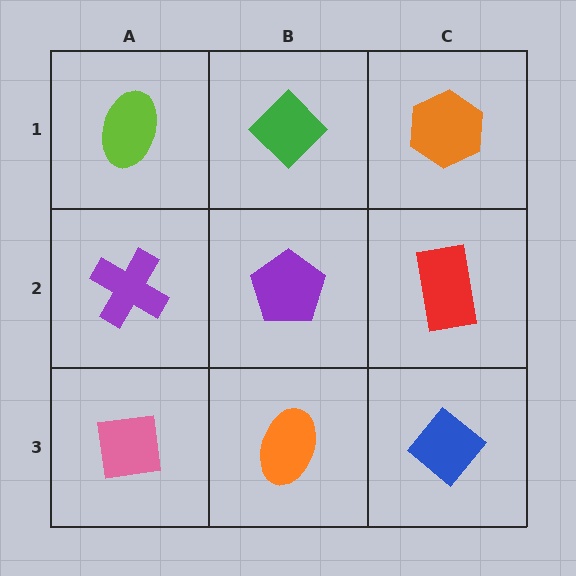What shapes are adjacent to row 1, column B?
A purple pentagon (row 2, column B), a lime ellipse (row 1, column A), an orange hexagon (row 1, column C).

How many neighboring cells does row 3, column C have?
2.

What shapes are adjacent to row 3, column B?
A purple pentagon (row 2, column B), a pink square (row 3, column A), a blue diamond (row 3, column C).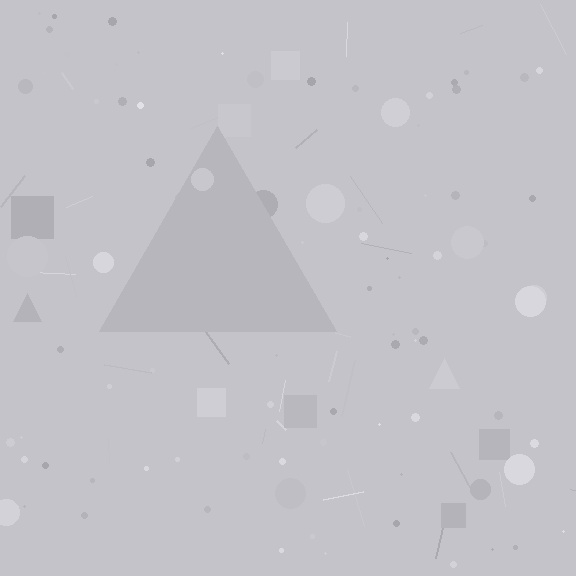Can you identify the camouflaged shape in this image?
The camouflaged shape is a triangle.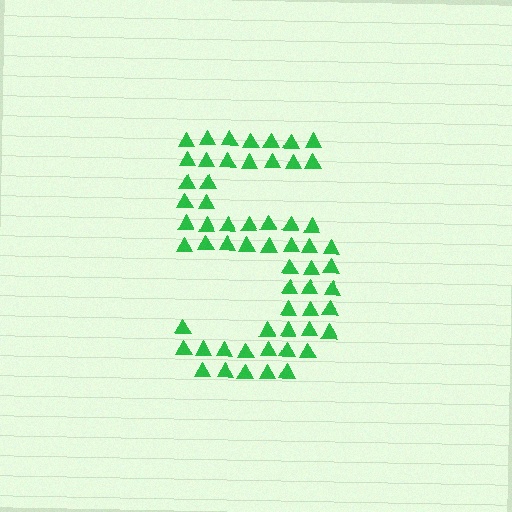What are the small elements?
The small elements are triangles.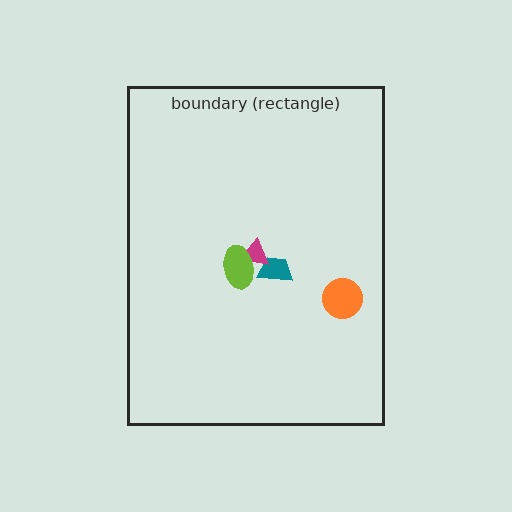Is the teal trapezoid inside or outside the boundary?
Inside.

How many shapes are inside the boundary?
4 inside, 0 outside.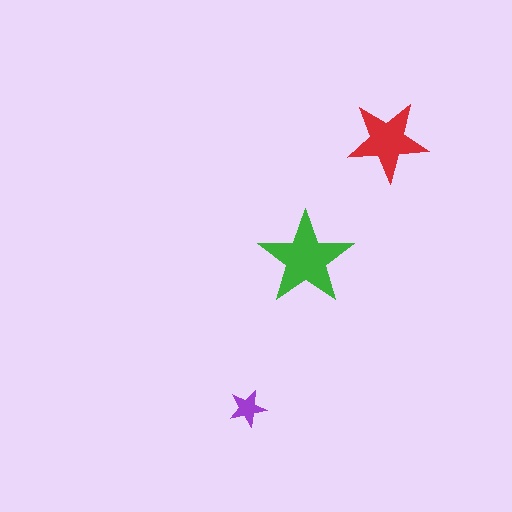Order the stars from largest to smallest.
the green one, the red one, the purple one.